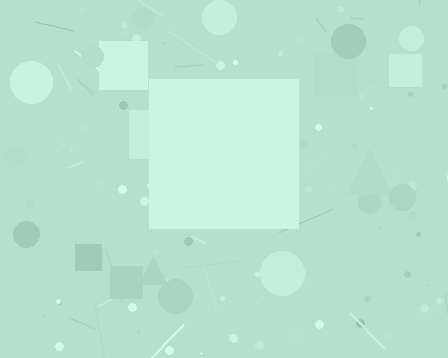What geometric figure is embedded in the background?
A square is embedded in the background.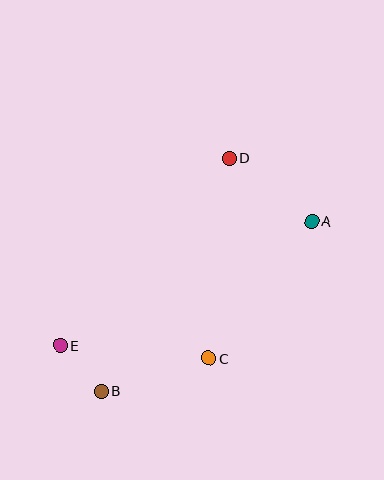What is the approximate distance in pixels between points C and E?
The distance between C and E is approximately 149 pixels.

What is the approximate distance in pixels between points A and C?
The distance between A and C is approximately 172 pixels.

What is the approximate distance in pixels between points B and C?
The distance between B and C is approximately 112 pixels.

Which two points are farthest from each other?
Points A and E are farthest from each other.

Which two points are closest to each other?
Points B and E are closest to each other.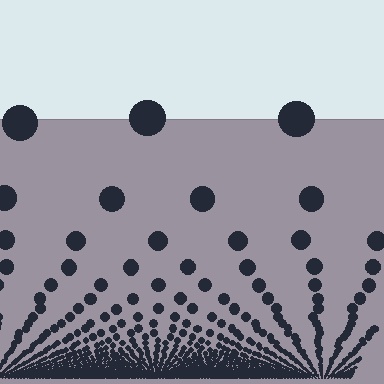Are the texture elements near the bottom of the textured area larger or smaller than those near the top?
Smaller. The gradient is inverted — elements near the bottom are smaller and denser.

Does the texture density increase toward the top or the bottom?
Density increases toward the bottom.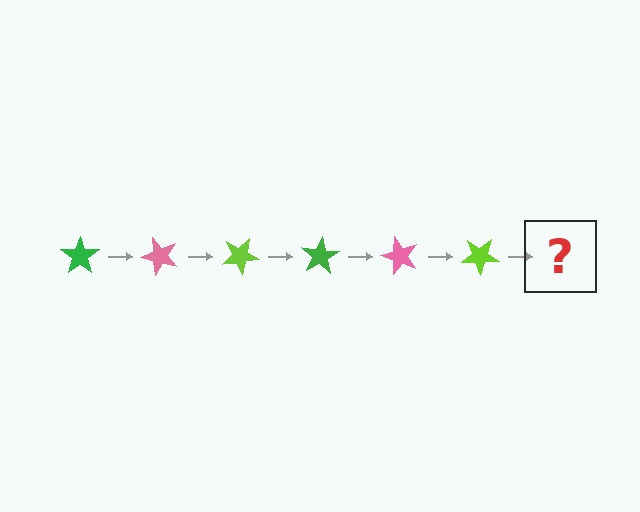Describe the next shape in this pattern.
It should be a green star, rotated 300 degrees from the start.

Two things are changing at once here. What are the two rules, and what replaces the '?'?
The two rules are that it rotates 50 degrees each step and the color cycles through green, pink, and lime. The '?' should be a green star, rotated 300 degrees from the start.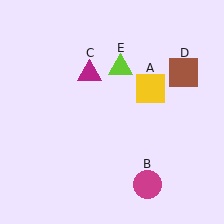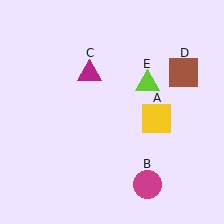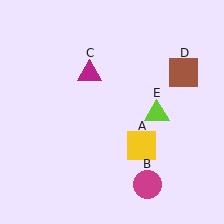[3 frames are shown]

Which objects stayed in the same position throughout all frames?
Magenta circle (object B) and magenta triangle (object C) and brown square (object D) remained stationary.